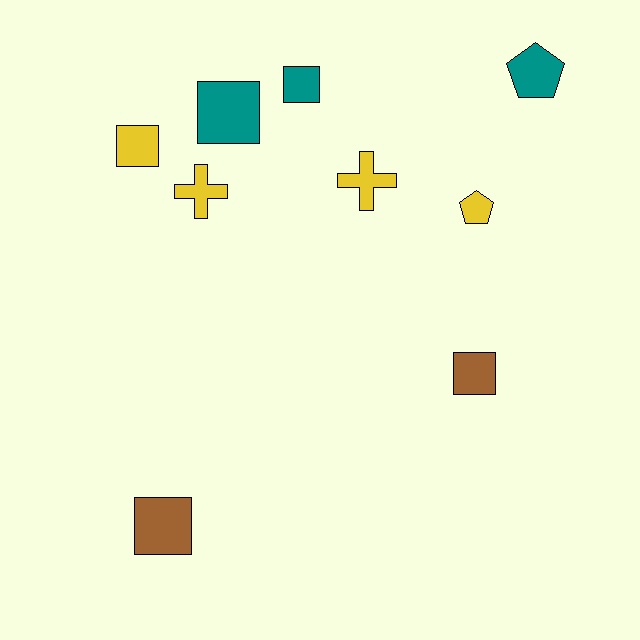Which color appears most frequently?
Yellow, with 4 objects.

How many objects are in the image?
There are 9 objects.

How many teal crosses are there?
There are no teal crosses.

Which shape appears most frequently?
Square, with 5 objects.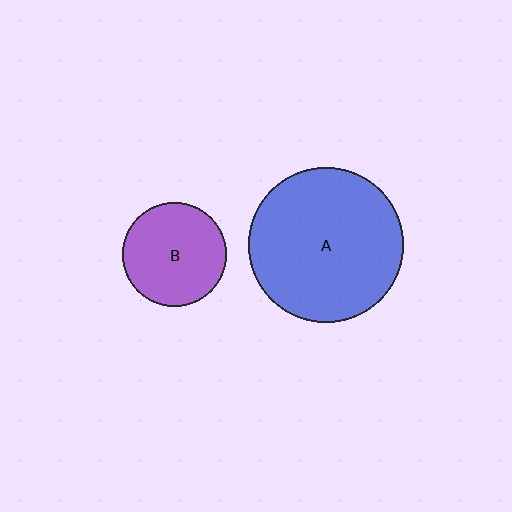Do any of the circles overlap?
No, none of the circles overlap.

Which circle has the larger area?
Circle A (blue).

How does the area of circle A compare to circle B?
Approximately 2.2 times.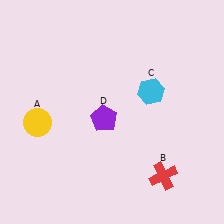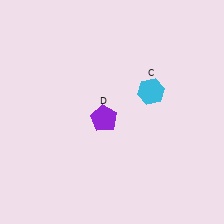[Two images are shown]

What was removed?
The red cross (B), the yellow circle (A) were removed in Image 2.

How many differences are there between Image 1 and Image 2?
There are 2 differences between the two images.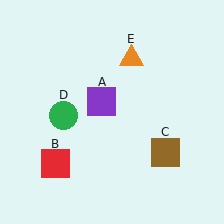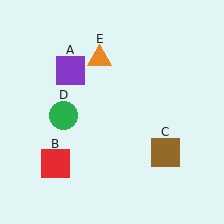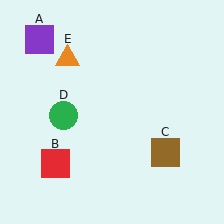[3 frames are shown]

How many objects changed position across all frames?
2 objects changed position: purple square (object A), orange triangle (object E).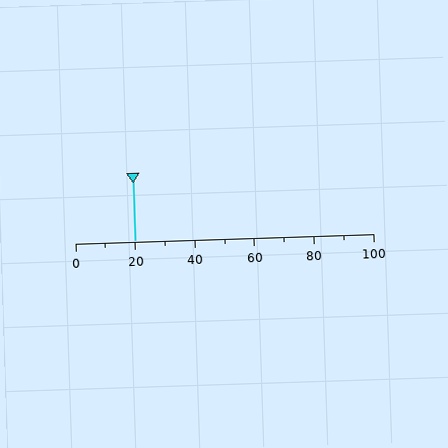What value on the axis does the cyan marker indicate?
The marker indicates approximately 20.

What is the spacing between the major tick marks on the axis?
The major ticks are spaced 20 apart.